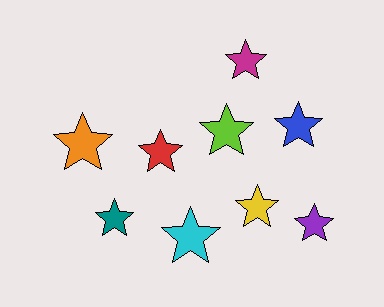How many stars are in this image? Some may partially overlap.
There are 9 stars.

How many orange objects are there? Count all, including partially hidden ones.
There is 1 orange object.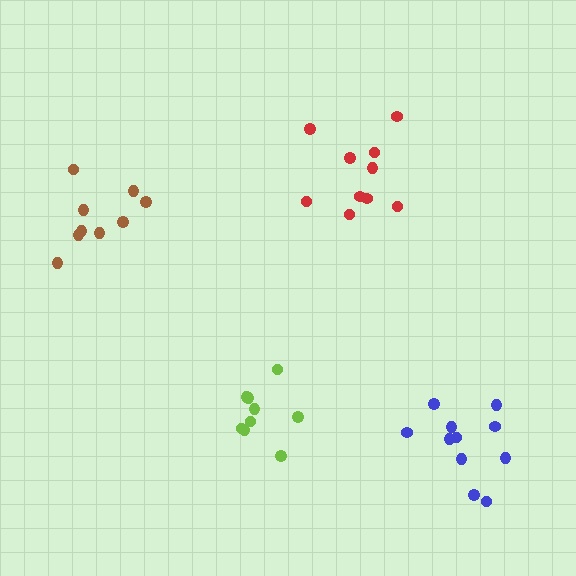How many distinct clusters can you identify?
There are 4 distinct clusters.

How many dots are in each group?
Group 1: 11 dots, Group 2: 9 dots, Group 3: 10 dots, Group 4: 9 dots (39 total).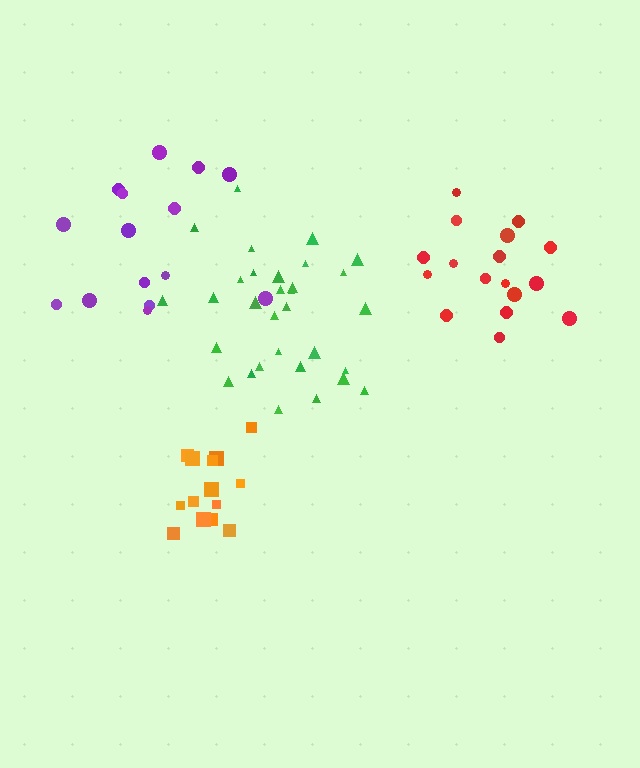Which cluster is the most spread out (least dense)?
Purple.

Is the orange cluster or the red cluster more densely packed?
Orange.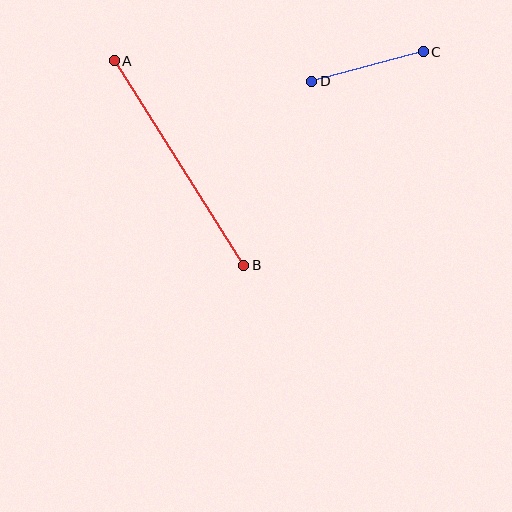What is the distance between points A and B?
The distance is approximately 242 pixels.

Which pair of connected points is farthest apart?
Points A and B are farthest apart.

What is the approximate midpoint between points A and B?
The midpoint is at approximately (179, 163) pixels.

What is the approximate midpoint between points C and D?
The midpoint is at approximately (367, 66) pixels.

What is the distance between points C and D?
The distance is approximately 116 pixels.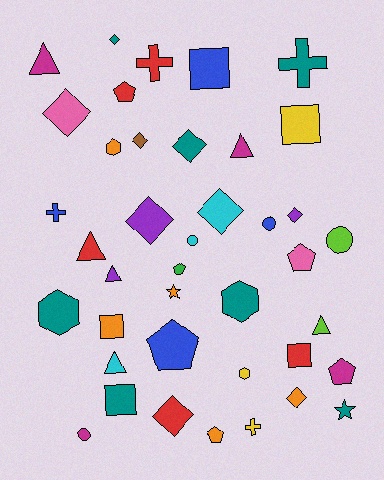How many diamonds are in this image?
There are 9 diamonds.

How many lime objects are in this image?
There are 2 lime objects.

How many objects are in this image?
There are 40 objects.